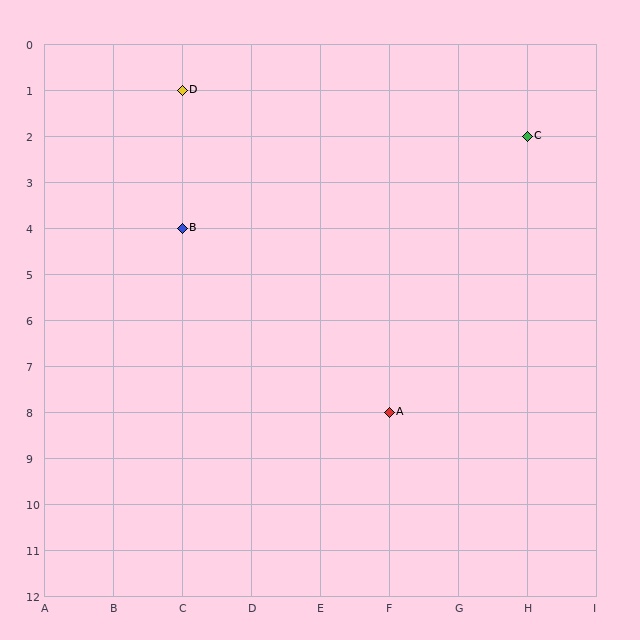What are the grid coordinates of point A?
Point A is at grid coordinates (F, 8).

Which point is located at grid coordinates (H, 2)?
Point C is at (H, 2).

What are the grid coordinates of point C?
Point C is at grid coordinates (H, 2).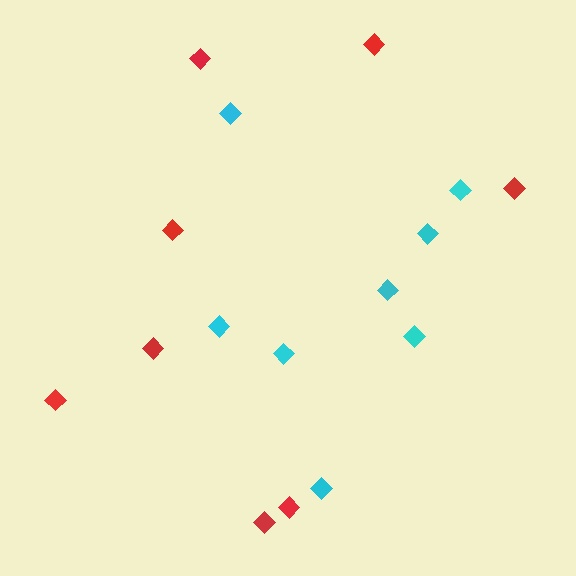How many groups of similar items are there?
There are 2 groups: one group of red diamonds (8) and one group of cyan diamonds (8).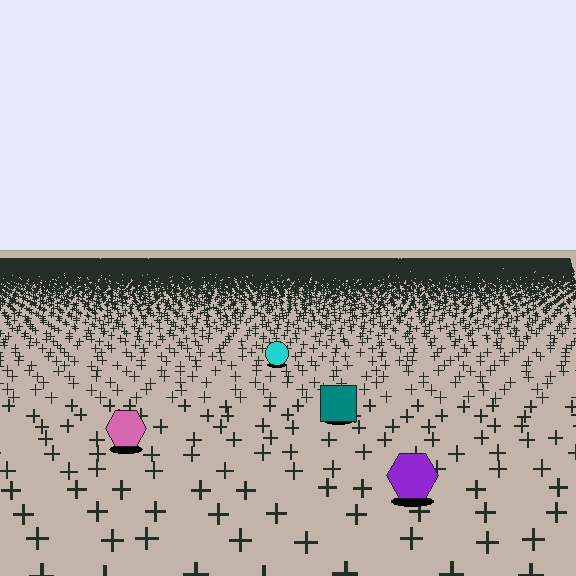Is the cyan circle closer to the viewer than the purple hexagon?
No. The purple hexagon is closer — you can tell from the texture gradient: the ground texture is coarser near it.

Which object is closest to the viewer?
The purple hexagon is closest. The texture marks near it are larger and more spread out.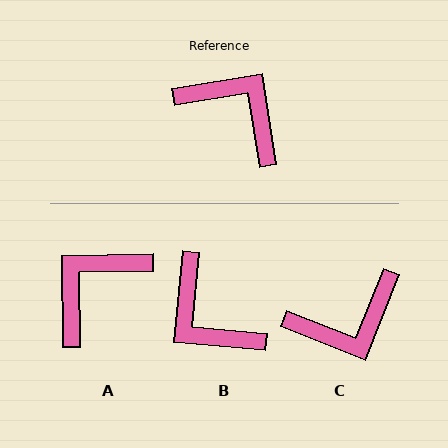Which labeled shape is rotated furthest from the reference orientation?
B, about 166 degrees away.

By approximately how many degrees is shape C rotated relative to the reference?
Approximately 121 degrees clockwise.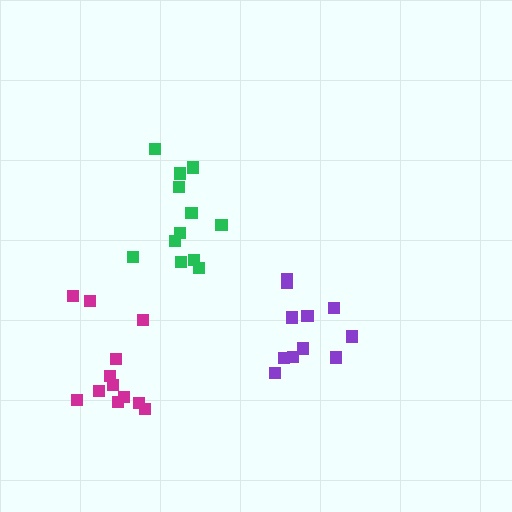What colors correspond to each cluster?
The clusters are colored: magenta, purple, green.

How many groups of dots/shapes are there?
There are 3 groups.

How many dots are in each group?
Group 1: 12 dots, Group 2: 11 dots, Group 3: 12 dots (35 total).